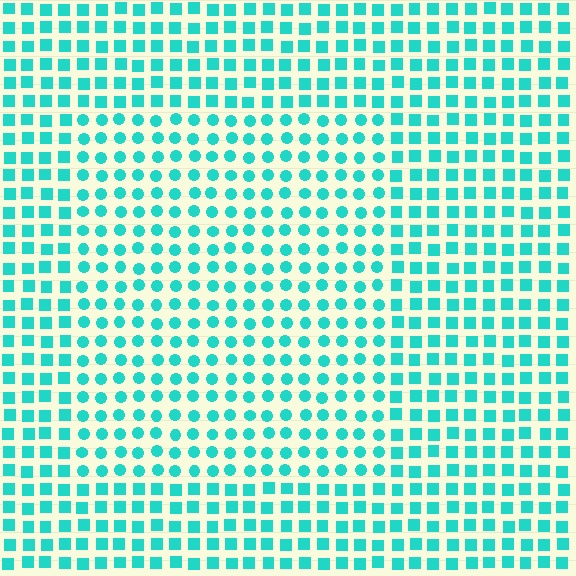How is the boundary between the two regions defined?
The boundary is defined by a change in element shape: circles inside vs. squares outside. All elements share the same color and spacing.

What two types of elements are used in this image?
The image uses circles inside the rectangle region and squares outside it.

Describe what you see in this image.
The image is filled with small cyan elements arranged in a uniform grid. A rectangle-shaped region contains circles, while the surrounding area contains squares. The boundary is defined purely by the change in element shape.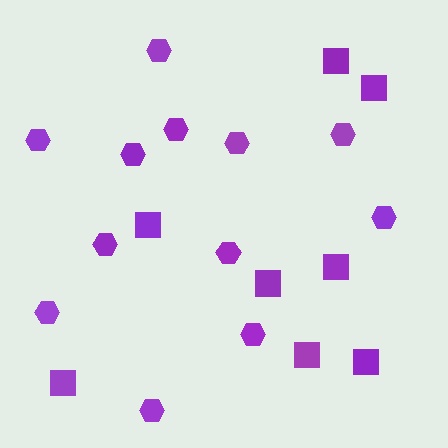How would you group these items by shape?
There are 2 groups: one group of hexagons (12) and one group of squares (8).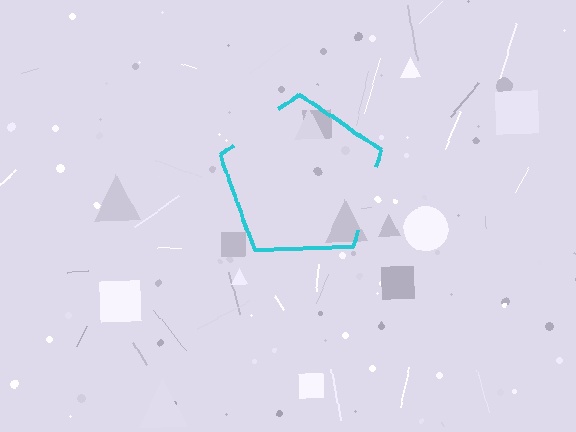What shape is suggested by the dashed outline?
The dashed outline suggests a pentagon.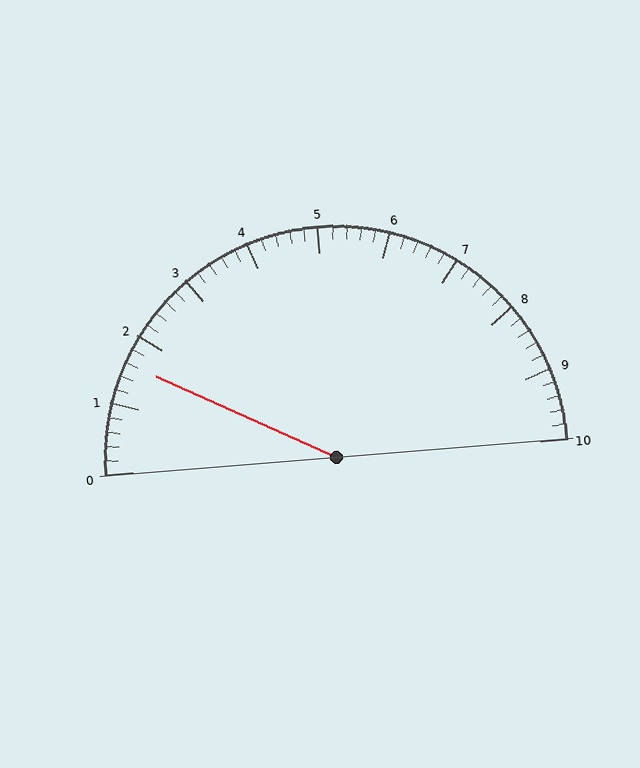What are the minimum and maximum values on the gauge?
The gauge ranges from 0 to 10.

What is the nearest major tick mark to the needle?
The nearest major tick mark is 2.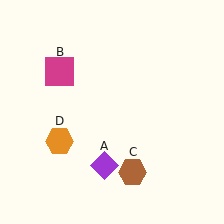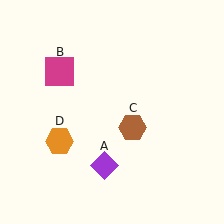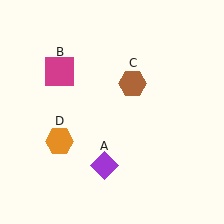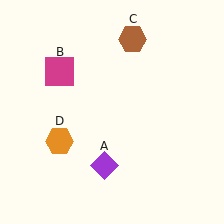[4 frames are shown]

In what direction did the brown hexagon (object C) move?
The brown hexagon (object C) moved up.